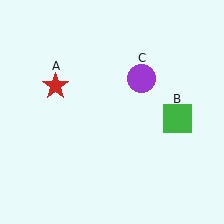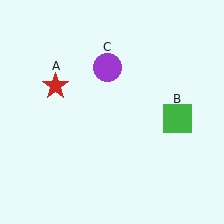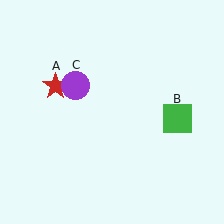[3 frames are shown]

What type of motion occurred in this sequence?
The purple circle (object C) rotated counterclockwise around the center of the scene.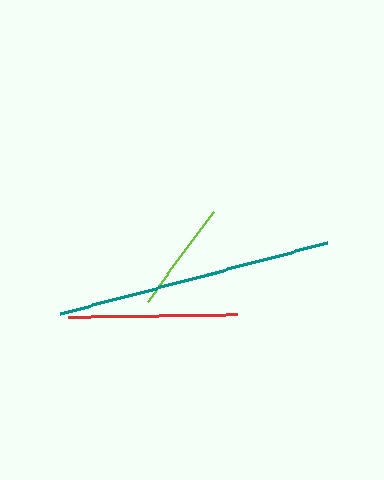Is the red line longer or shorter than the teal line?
The teal line is longer than the red line.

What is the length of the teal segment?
The teal segment is approximately 276 pixels long.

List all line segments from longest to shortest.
From longest to shortest: teal, red, lime.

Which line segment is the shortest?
The lime line is the shortest at approximately 111 pixels.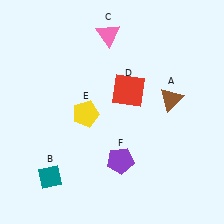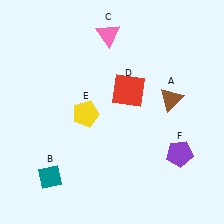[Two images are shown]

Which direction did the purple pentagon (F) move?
The purple pentagon (F) moved right.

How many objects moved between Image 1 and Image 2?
1 object moved between the two images.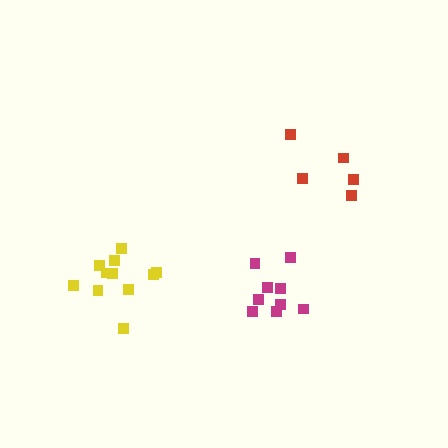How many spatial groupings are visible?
There are 3 spatial groupings.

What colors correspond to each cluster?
The clusters are colored: magenta, red, yellow.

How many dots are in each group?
Group 1: 9 dots, Group 2: 5 dots, Group 3: 11 dots (25 total).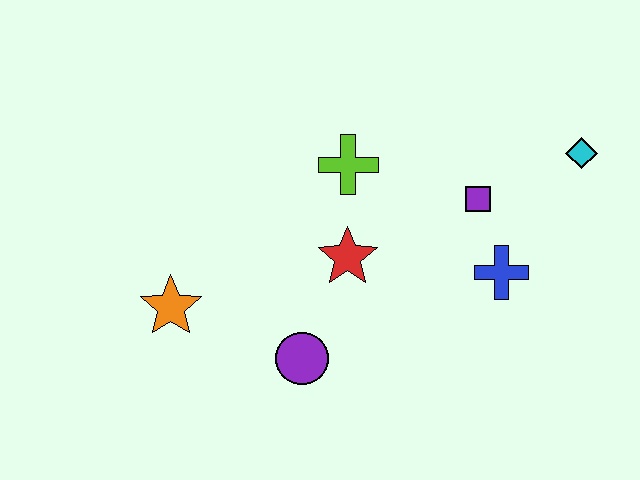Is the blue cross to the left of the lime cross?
No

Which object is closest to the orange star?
The purple circle is closest to the orange star.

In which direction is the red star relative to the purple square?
The red star is to the left of the purple square.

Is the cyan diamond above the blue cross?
Yes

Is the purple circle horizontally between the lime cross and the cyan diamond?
No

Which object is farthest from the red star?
The cyan diamond is farthest from the red star.